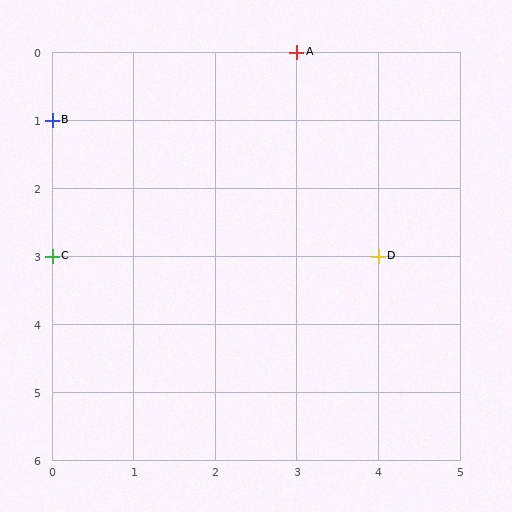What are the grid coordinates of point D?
Point D is at grid coordinates (4, 3).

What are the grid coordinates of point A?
Point A is at grid coordinates (3, 0).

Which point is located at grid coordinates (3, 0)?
Point A is at (3, 0).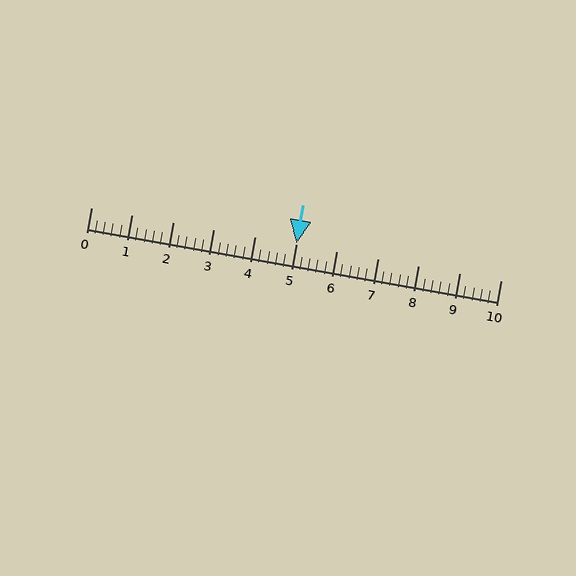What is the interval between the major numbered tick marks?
The major tick marks are spaced 1 units apart.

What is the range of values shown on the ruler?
The ruler shows values from 0 to 10.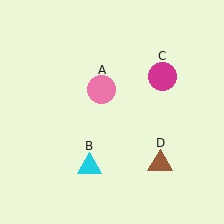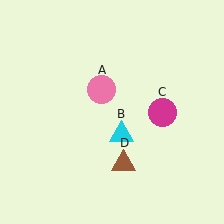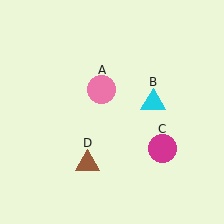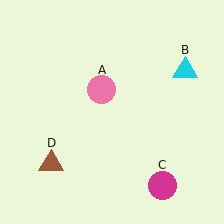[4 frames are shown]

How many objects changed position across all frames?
3 objects changed position: cyan triangle (object B), magenta circle (object C), brown triangle (object D).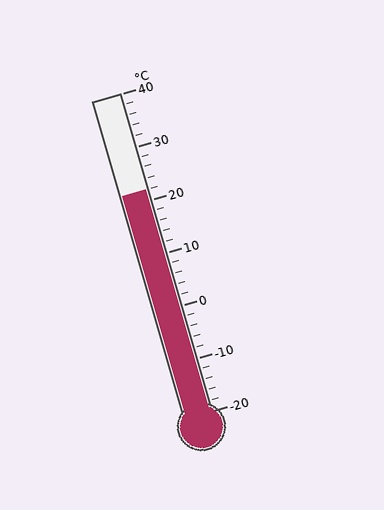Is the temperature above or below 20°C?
The temperature is above 20°C.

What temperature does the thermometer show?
The thermometer shows approximately 22°C.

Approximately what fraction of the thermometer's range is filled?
The thermometer is filled to approximately 70% of its range.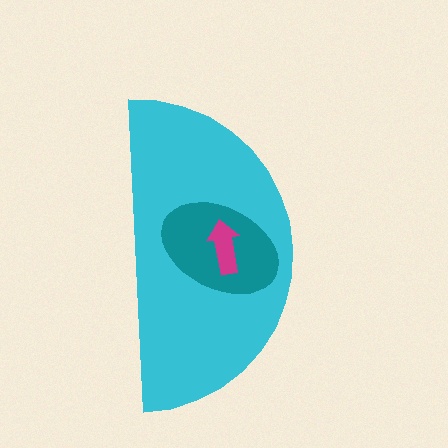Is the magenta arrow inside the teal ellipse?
Yes.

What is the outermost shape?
The cyan semicircle.